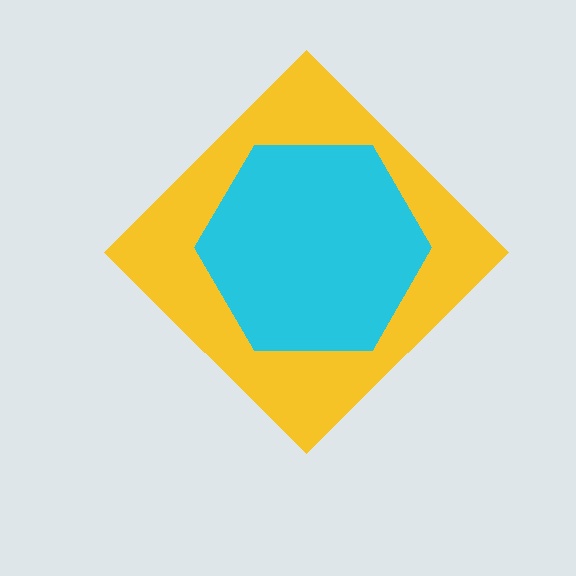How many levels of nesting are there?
2.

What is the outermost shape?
The yellow diamond.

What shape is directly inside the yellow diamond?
The cyan hexagon.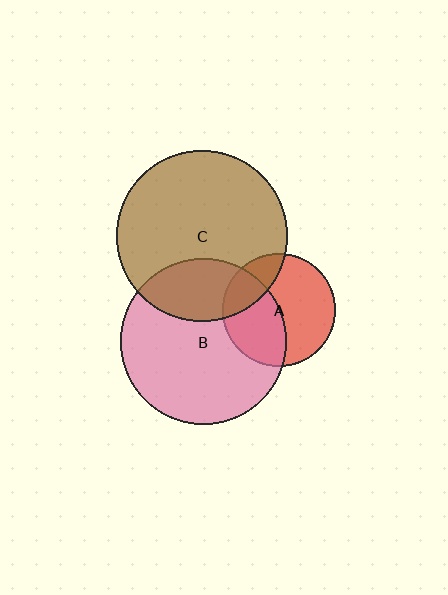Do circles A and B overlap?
Yes.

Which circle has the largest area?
Circle C (brown).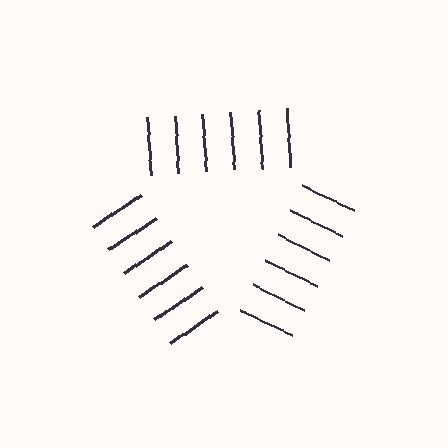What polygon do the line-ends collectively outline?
An illusory triangle — the line segments terminate on its edges but no continuous stroke is drawn.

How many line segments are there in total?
18 — 6 along each of the 3 edges.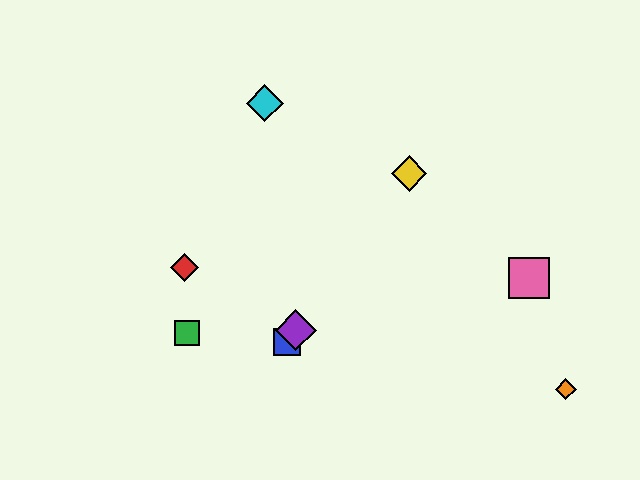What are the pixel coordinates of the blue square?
The blue square is at (287, 342).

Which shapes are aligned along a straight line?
The blue square, the yellow diamond, the purple diamond are aligned along a straight line.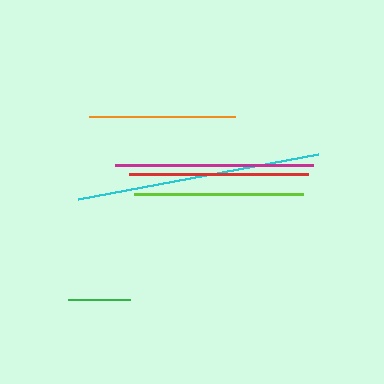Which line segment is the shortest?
The green line is the shortest at approximately 62 pixels.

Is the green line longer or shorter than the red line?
The red line is longer than the green line.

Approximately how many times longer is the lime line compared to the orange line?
The lime line is approximately 1.2 times the length of the orange line.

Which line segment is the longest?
The cyan line is the longest at approximately 245 pixels.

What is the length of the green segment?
The green segment is approximately 62 pixels long.